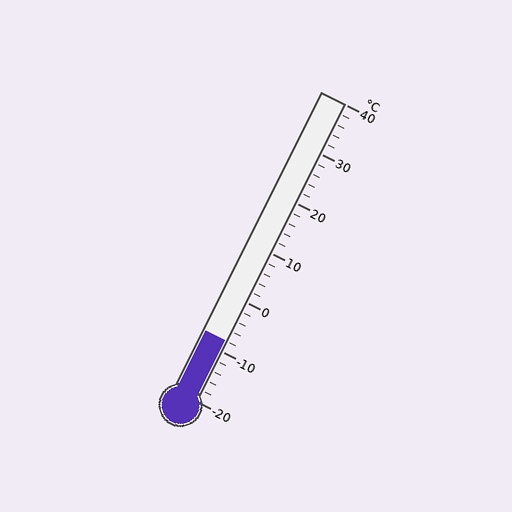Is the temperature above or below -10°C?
The temperature is above -10°C.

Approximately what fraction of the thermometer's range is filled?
The thermometer is filled to approximately 20% of its range.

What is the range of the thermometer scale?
The thermometer scale ranges from -20°C to 40°C.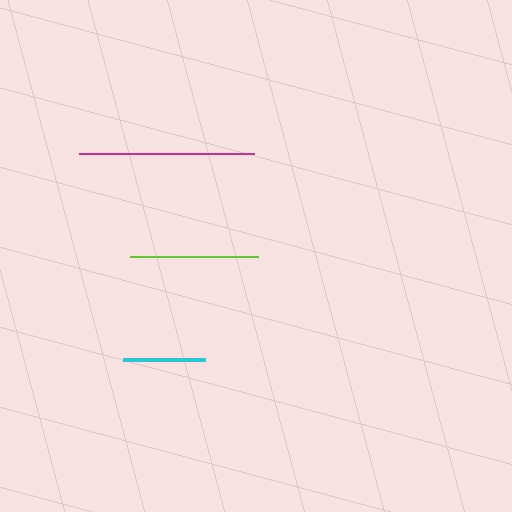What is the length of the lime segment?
The lime segment is approximately 128 pixels long.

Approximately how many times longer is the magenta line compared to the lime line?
The magenta line is approximately 1.4 times the length of the lime line.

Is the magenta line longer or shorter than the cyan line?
The magenta line is longer than the cyan line.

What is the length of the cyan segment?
The cyan segment is approximately 82 pixels long.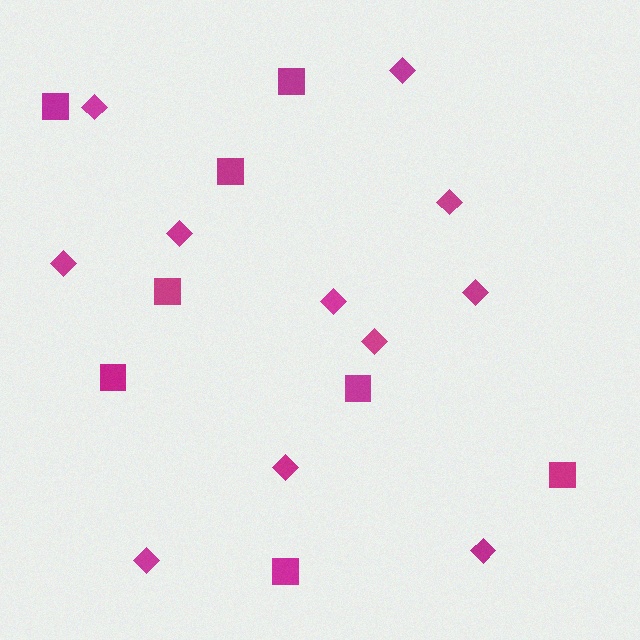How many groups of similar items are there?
There are 2 groups: one group of squares (8) and one group of diamonds (11).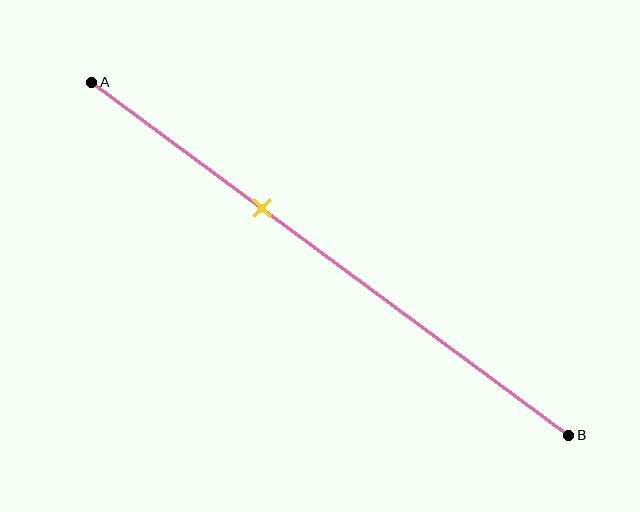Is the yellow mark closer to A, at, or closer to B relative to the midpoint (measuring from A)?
The yellow mark is closer to point A than the midpoint of segment AB.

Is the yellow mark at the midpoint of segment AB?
No, the mark is at about 35% from A, not at the 50% midpoint.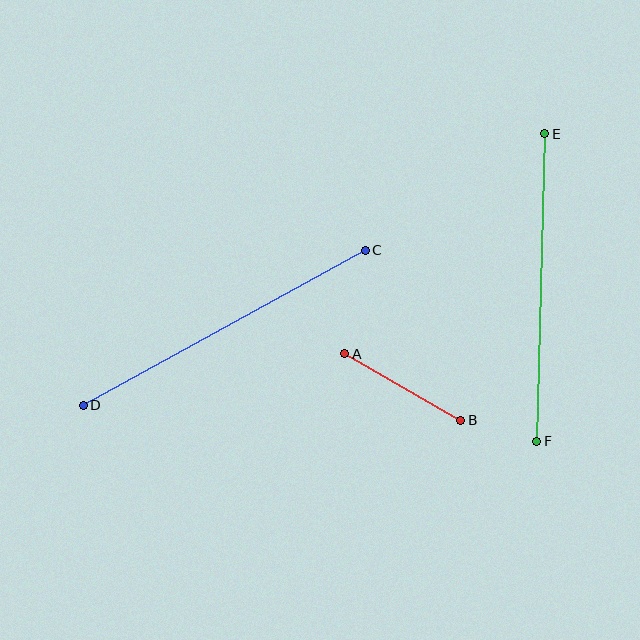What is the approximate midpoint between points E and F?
The midpoint is at approximately (541, 287) pixels.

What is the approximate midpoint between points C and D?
The midpoint is at approximately (224, 328) pixels.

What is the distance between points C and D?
The distance is approximately 322 pixels.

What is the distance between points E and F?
The distance is approximately 308 pixels.